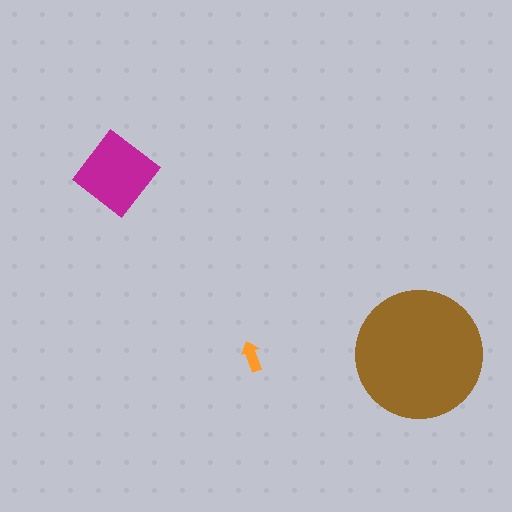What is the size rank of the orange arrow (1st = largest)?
3rd.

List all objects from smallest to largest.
The orange arrow, the magenta diamond, the brown circle.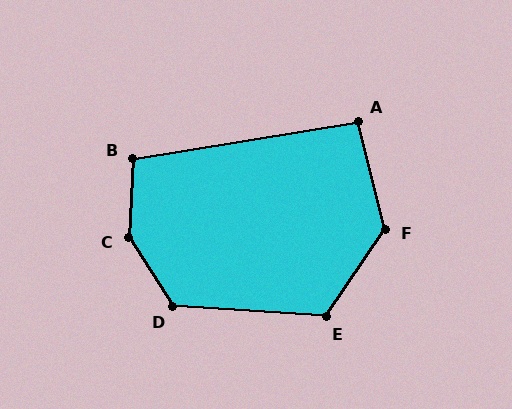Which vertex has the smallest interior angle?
A, at approximately 95 degrees.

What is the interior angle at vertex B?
Approximately 102 degrees (obtuse).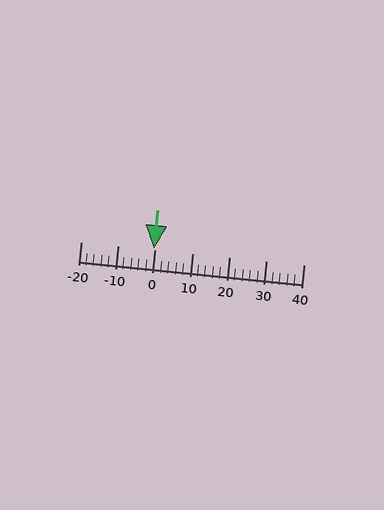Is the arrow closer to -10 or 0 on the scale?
The arrow is closer to 0.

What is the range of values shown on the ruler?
The ruler shows values from -20 to 40.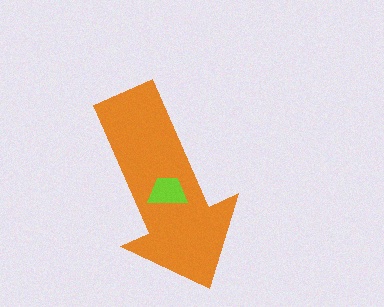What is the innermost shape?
The lime trapezoid.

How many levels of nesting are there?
2.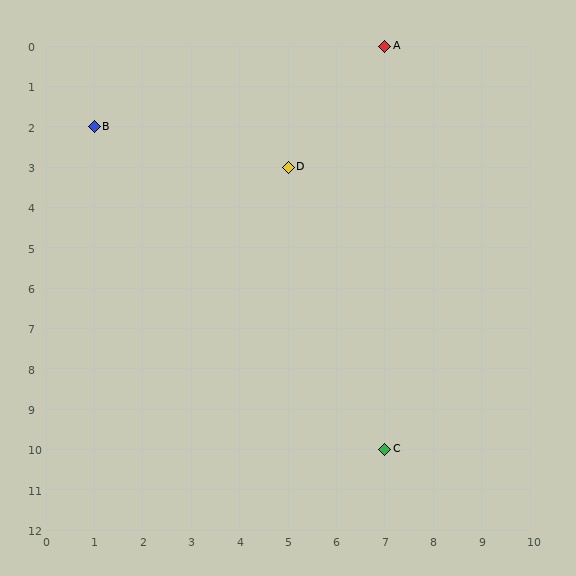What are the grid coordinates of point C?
Point C is at grid coordinates (7, 10).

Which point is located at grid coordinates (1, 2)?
Point B is at (1, 2).